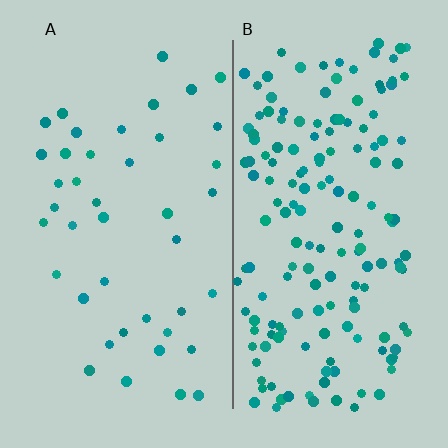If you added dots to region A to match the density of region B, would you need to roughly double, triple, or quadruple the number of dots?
Approximately quadruple.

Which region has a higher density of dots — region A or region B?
B (the right).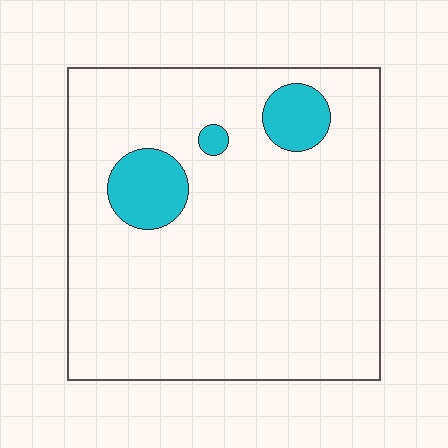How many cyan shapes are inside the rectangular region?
3.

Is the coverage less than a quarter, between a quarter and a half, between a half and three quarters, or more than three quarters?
Less than a quarter.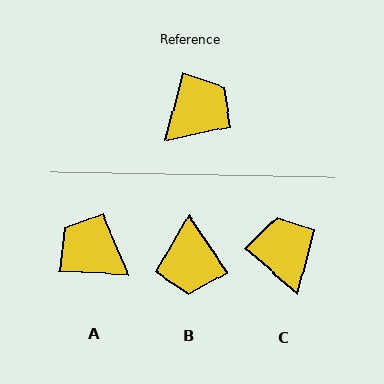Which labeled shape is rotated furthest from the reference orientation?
B, about 132 degrees away.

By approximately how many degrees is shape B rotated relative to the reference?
Approximately 132 degrees clockwise.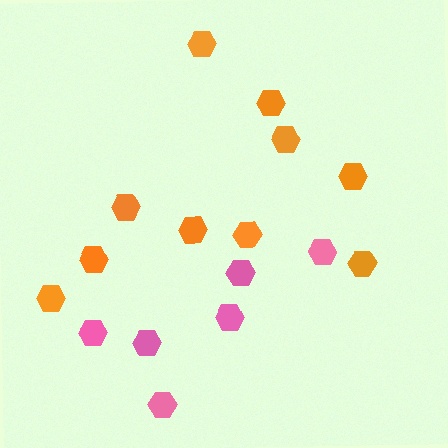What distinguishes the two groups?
There are 2 groups: one group of orange hexagons (10) and one group of pink hexagons (6).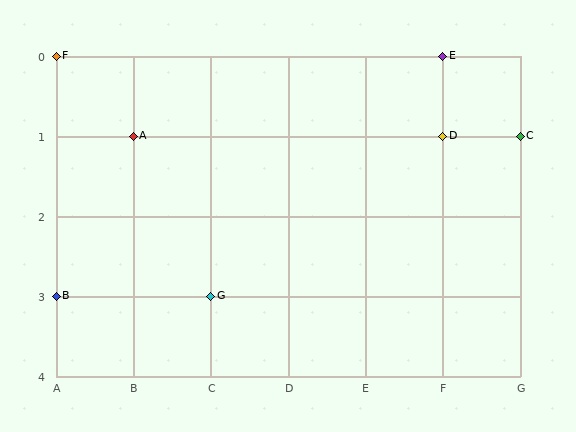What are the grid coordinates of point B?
Point B is at grid coordinates (A, 3).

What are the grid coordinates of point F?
Point F is at grid coordinates (A, 0).